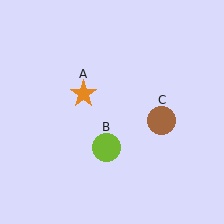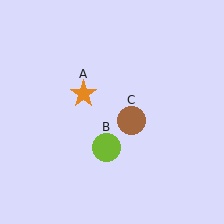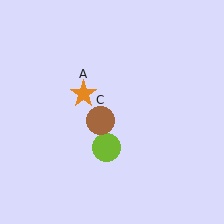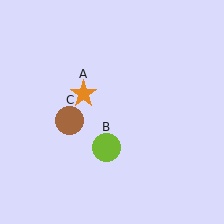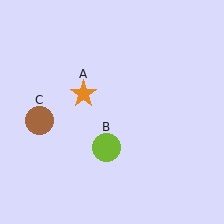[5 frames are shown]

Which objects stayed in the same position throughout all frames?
Orange star (object A) and lime circle (object B) remained stationary.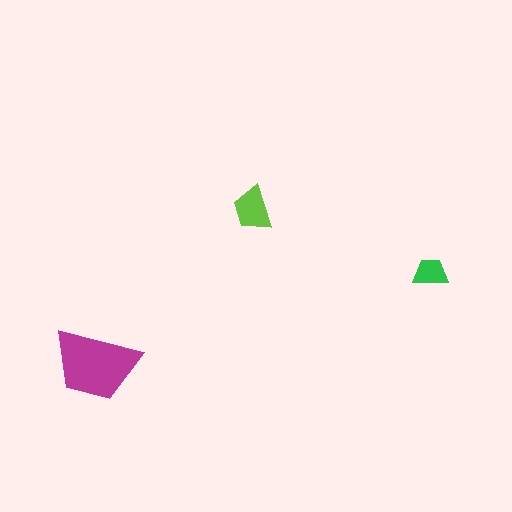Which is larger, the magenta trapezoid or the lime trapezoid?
The magenta one.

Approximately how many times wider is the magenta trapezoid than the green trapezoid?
About 2.5 times wider.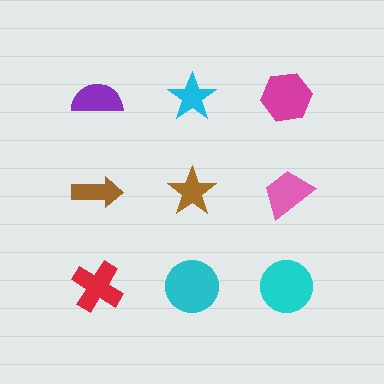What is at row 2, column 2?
A brown star.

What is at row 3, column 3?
A cyan circle.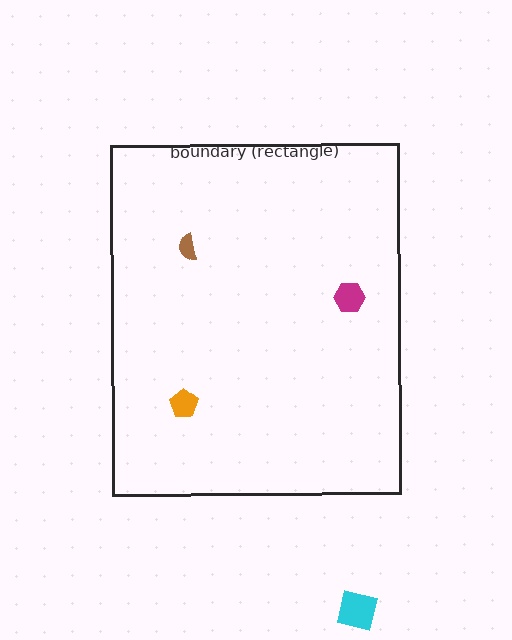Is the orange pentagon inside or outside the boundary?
Inside.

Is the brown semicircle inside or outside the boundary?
Inside.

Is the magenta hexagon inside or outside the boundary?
Inside.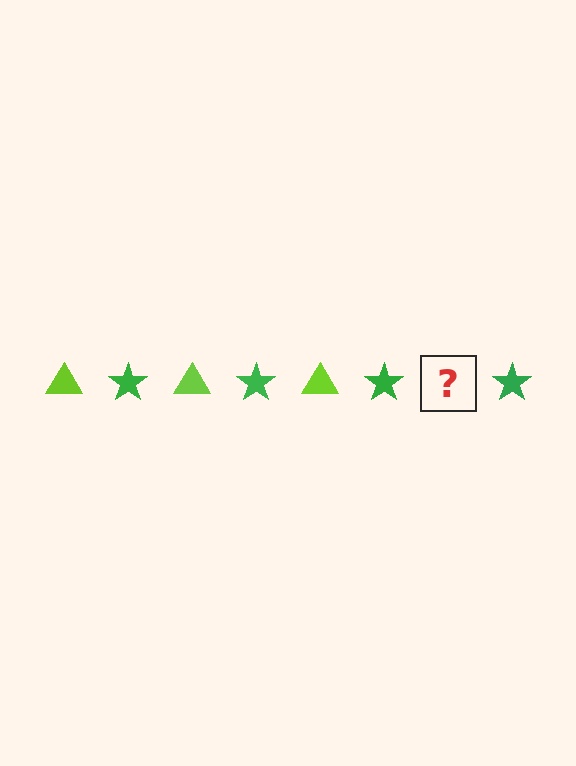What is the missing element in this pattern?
The missing element is a lime triangle.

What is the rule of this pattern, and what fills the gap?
The rule is that the pattern alternates between lime triangle and green star. The gap should be filled with a lime triangle.